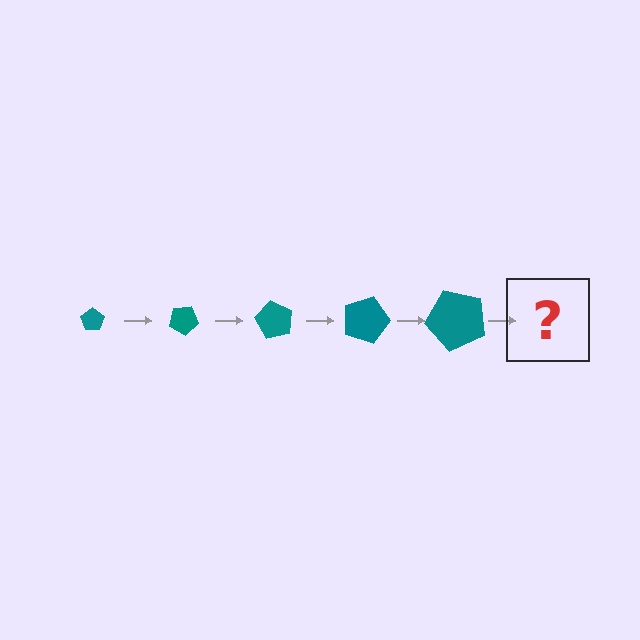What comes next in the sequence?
The next element should be a pentagon, larger than the previous one and rotated 150 degrees from the start.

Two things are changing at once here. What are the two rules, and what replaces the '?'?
The two rules are that the pentagon grows larger each step and it rotates 30 degrees each step. The '?' should be a pentagon, larger than the previous one and rotated 150 degrees from the start.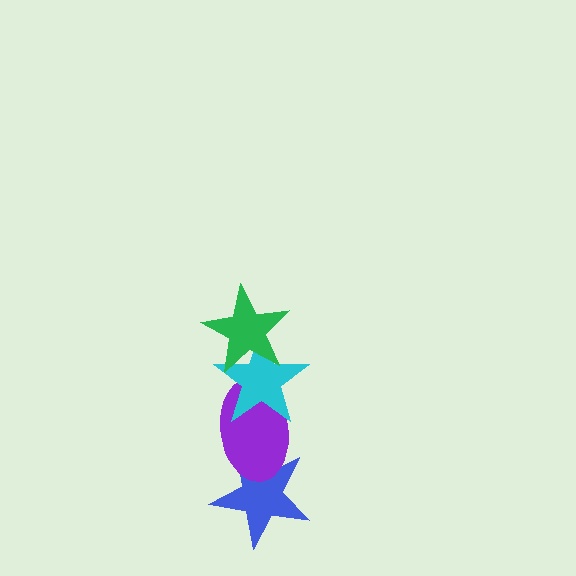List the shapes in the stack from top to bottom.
From top to bottom: the green star, the cyan star, the purple ellipse, the blue star.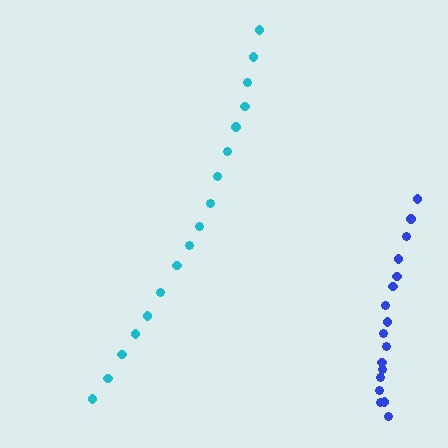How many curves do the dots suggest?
There are 2 distinct paths.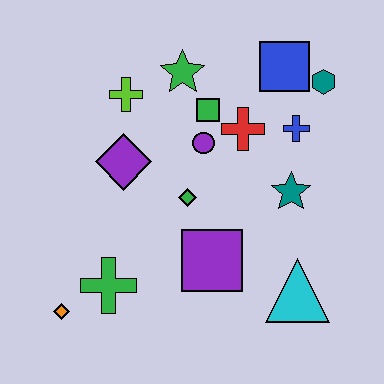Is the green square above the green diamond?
Yes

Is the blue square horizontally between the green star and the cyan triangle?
Yes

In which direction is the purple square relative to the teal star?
The purple square is to the left of the teal star.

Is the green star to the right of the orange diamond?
Yes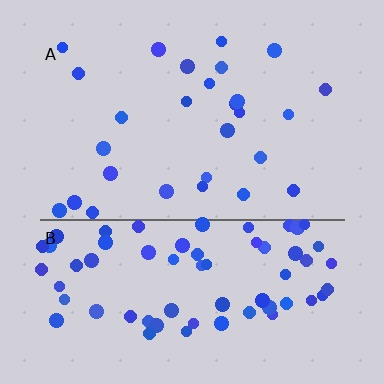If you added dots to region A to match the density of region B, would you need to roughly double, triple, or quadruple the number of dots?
Approximately triple.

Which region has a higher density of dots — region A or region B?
B (the bottom).